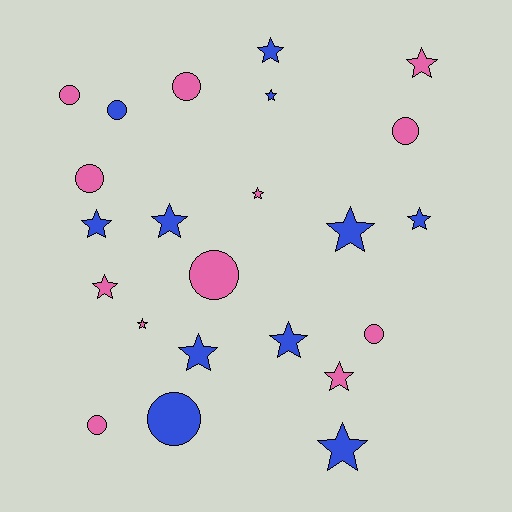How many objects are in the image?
There are 23 objects.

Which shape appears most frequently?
Star, with 14 objects.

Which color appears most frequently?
Pink, with 12 objects.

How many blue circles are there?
There are 2 blue circles.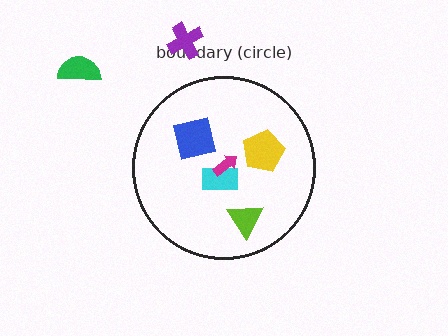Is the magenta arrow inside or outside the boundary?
Inside.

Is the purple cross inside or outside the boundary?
Outside.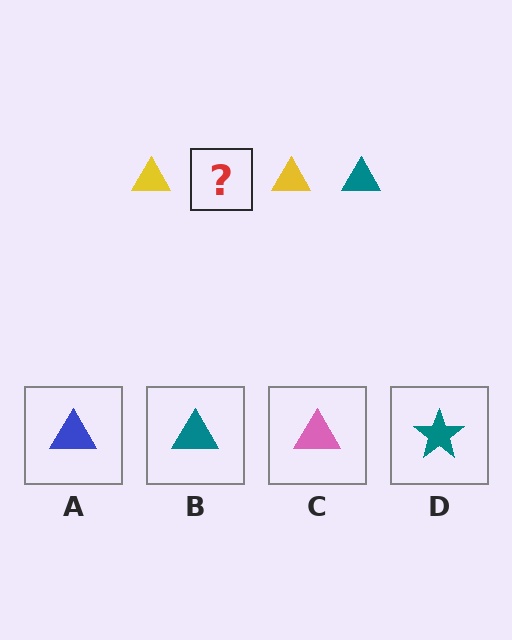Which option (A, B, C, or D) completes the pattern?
B.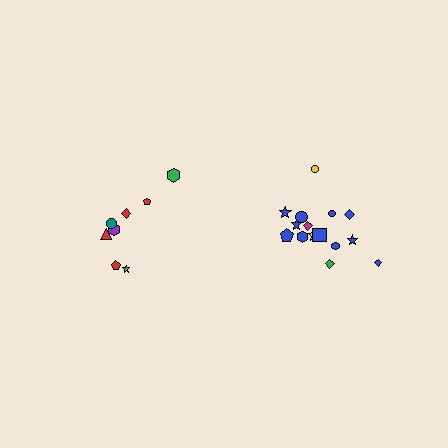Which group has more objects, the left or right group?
The right group.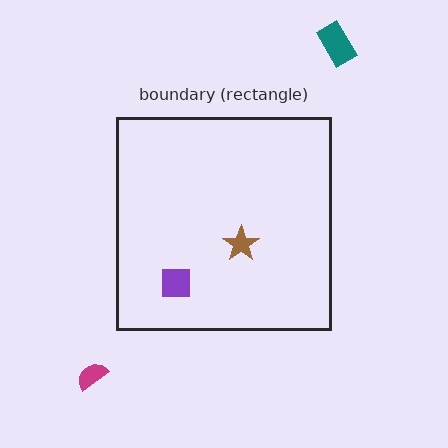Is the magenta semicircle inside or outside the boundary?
Outside.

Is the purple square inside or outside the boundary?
Inside.